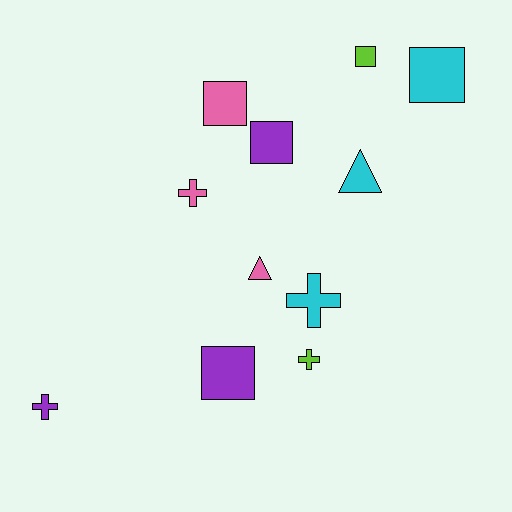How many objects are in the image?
There are 11 objects.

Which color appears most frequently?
Cyan, with 3 objects.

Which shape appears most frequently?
Square, with 5 objects.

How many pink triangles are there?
There is 1 pink triangle.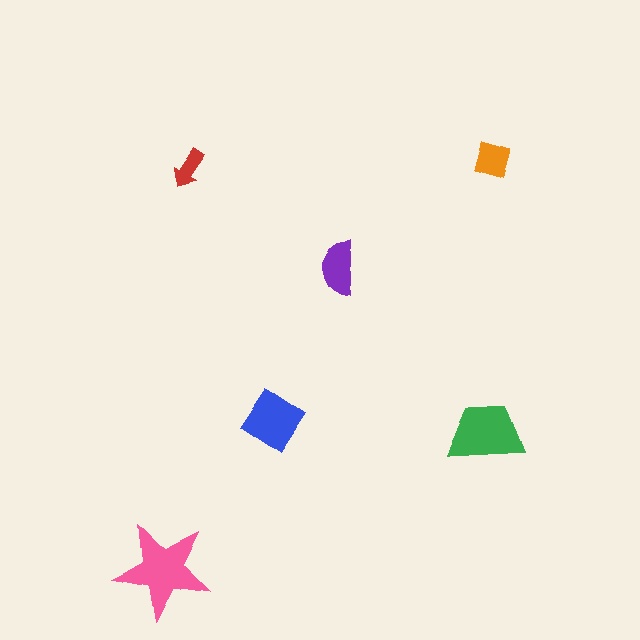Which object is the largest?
The pink star.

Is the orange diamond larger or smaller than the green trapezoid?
Smaller.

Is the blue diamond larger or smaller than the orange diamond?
Larger.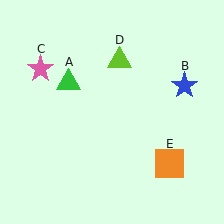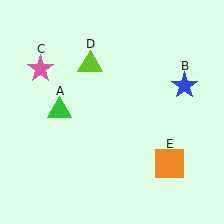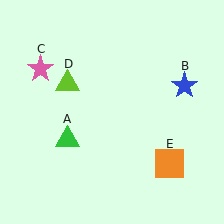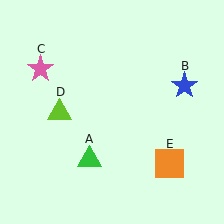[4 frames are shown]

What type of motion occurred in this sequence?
The green triangle (object A), lime triangle (object D) rotated counterclockwise around the center of the scene.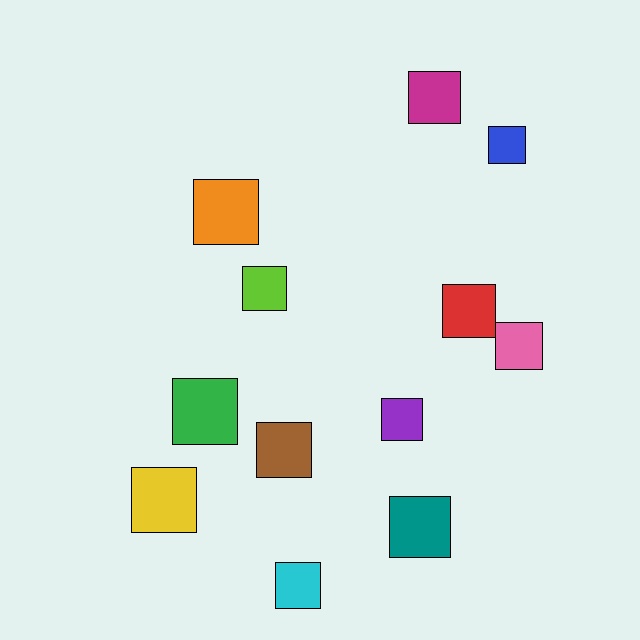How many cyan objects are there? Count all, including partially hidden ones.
There is 1 cyan object.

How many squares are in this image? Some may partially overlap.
There are 12 squares.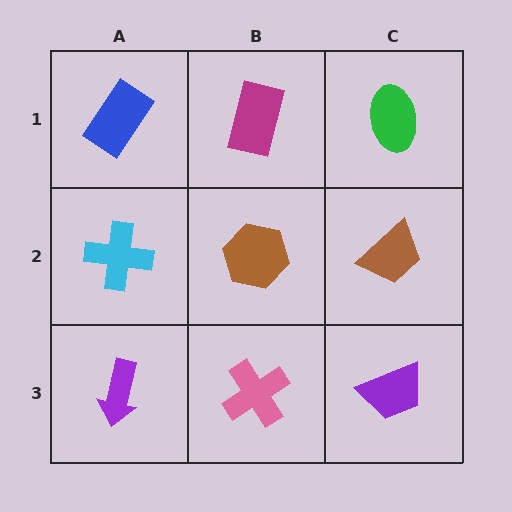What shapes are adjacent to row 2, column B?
A magenta rectangle (row 1, column B), a pink cross (row 3, column B), a cyan cross (row 2, column A), a brown trapezoid (row 2, column C).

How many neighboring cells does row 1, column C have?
2.